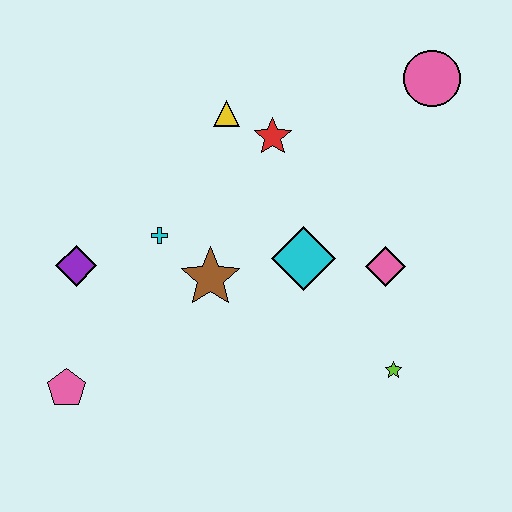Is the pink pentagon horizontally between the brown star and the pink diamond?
No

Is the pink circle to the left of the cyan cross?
No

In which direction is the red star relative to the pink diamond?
The red star is above the pink diamond.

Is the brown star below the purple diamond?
Yes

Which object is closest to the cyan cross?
The brown star is closest to the cyan cross.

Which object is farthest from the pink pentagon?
The pink circle is farthest from the pink pentagon.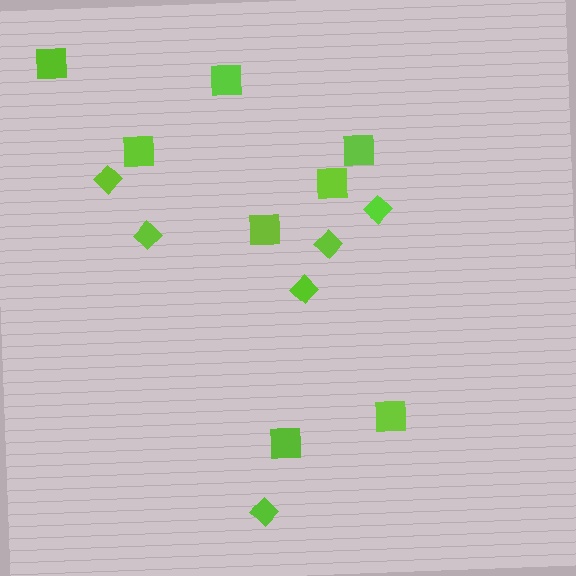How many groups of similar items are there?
There are 2 groups: one group of diamonds (6) and one group of squares (8).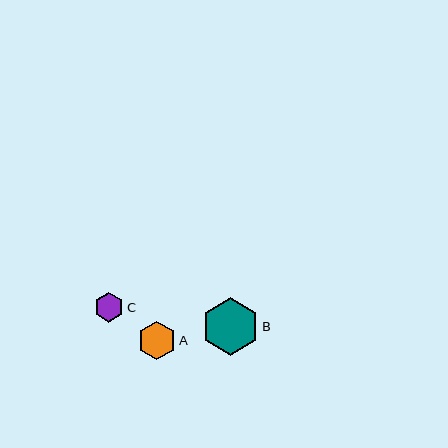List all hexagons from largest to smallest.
From largest to smallest: B, A, C.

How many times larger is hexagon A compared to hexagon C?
Hexagon A is approximately 1.3 times the size of hexagon C.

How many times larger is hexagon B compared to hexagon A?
Hexagon B is approximately 1.5 times the size of hexagon A.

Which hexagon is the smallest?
Hexagon C is the smallest with a size of approximately 30 pixels.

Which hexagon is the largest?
Hexagon B is the largest with a size of approximately 58 pixels.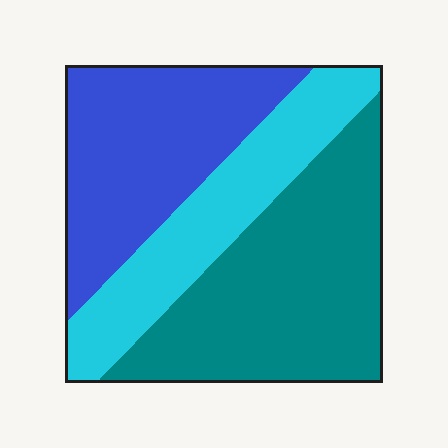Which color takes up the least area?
Cyan, at roughly 25%.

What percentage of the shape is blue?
Blue covers about 30% of the shape.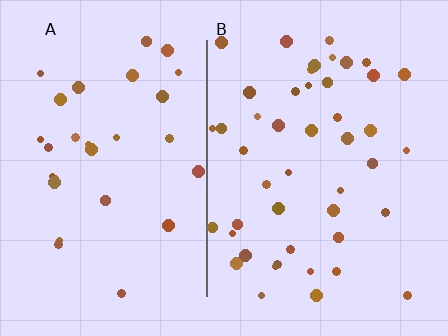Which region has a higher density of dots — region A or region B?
B (the right).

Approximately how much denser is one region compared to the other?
Approximately 1.5× — region B over region A.